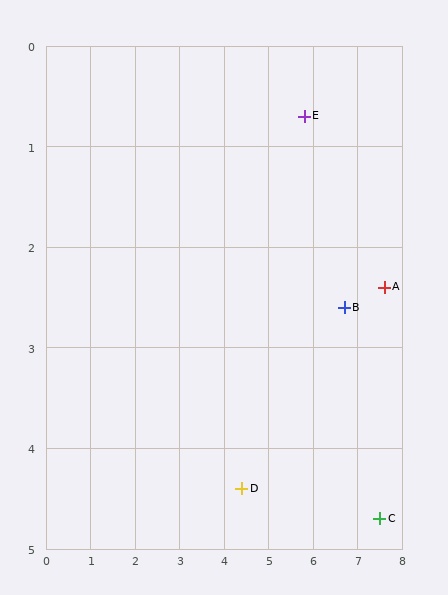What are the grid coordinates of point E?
Point E is at approximately (5.8, 0.7).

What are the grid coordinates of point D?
Point D is at approximately (4.4, 4.4).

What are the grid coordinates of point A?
Point A is at approximately (7.6, 2.4).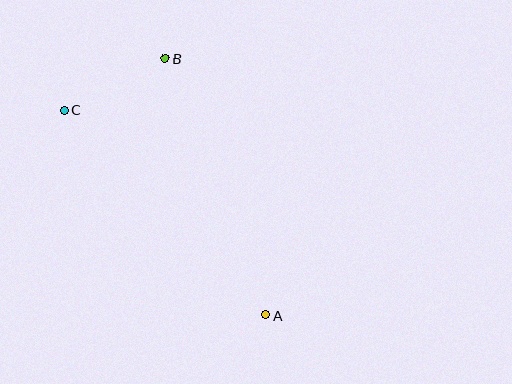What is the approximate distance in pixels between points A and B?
The distance between A and B is approximately 276 pixels.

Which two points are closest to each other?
Points B and C are closest to each other.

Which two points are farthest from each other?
Points A and C are farthest from each other.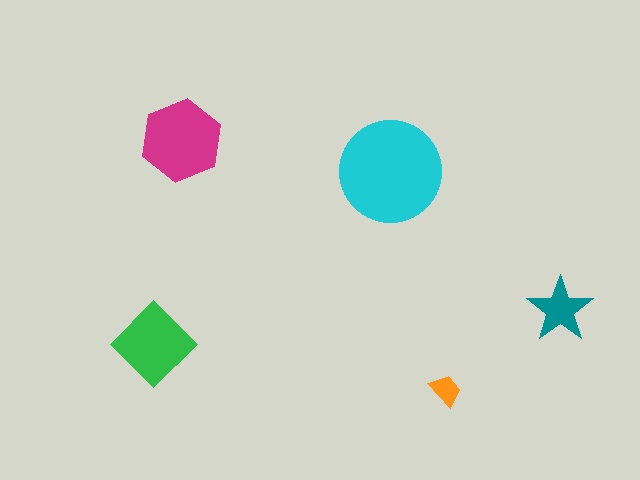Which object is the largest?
The cyan circle.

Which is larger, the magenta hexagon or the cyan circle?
The cyan circle.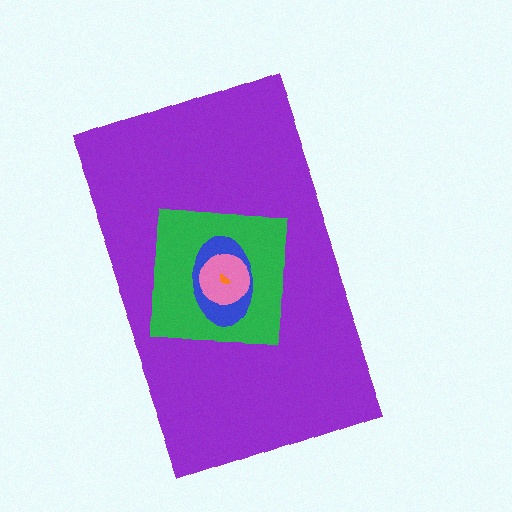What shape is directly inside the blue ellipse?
The pink circle.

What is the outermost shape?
The purple rectangle.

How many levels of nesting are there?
5.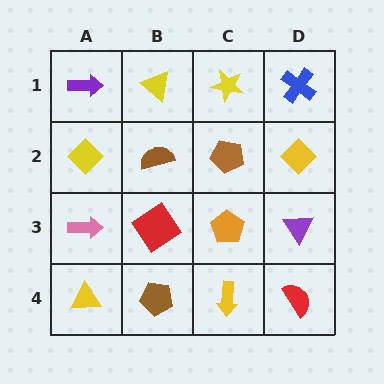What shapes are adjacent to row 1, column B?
A brown semicircle (row 2, column B), a purple arrow (row 1, column A), a yellow star (row 1, column C).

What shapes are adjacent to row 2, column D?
A blue cross (row 1, column D), a purple triangle (row 3, column D), a brown pentagon (row 2, column C).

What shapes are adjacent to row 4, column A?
A pink arrow (row 3, column A), a brown pentagon (row 4, column B).